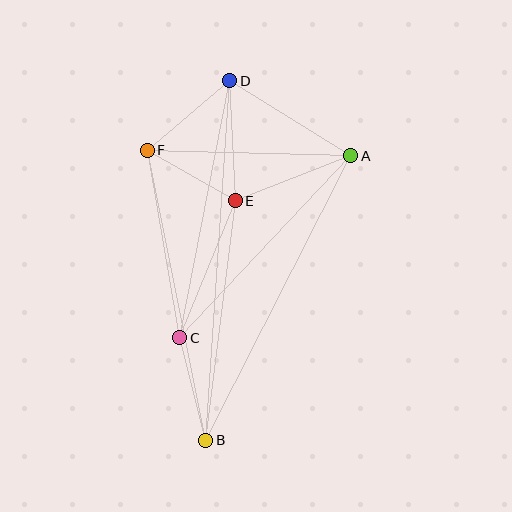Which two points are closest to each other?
Points E and F are closest to each other.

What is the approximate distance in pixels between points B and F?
The distance between B and F is approximately 296 pixels.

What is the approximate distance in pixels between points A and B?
The distance between A and B is approximately 319 pixels.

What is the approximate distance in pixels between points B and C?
The distance between B and C is approximately 106 pixels.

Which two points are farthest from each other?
Points B and D are farthest from each other.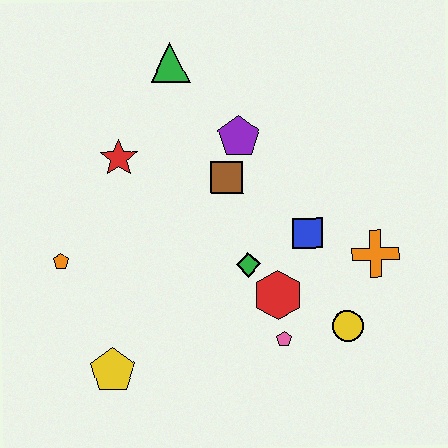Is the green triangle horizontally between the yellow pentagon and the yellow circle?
Yes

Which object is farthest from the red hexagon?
The green triangle is farthest from the red hexagon.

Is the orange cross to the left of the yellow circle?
No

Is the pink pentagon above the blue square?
No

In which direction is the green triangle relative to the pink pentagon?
The green triangle is above the pink pentagon.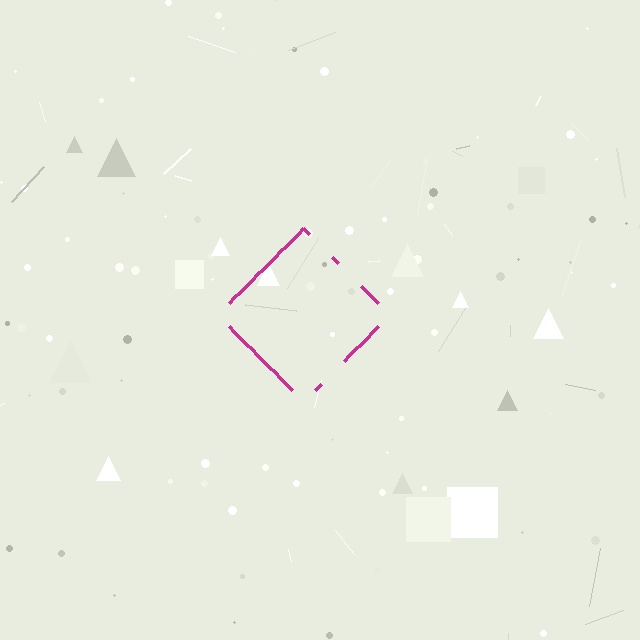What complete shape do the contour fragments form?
The contour fragments form a diamond.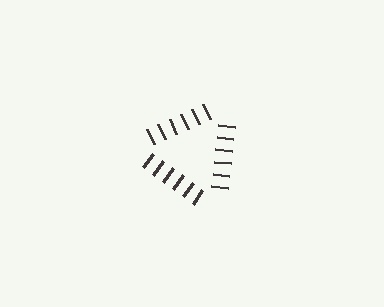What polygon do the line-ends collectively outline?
An illusory triangle — the line segments terminate on its edges but no continuous stroke is drawn.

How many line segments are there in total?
18 — 6 along each of the 3 edges.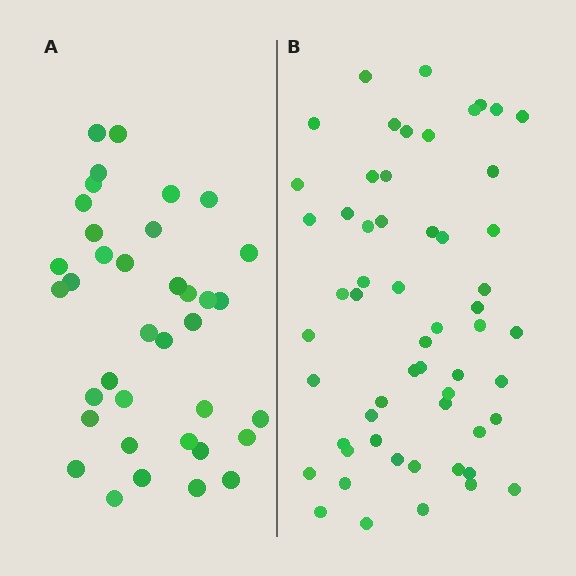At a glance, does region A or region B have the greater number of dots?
Region B (the right region) has more dots.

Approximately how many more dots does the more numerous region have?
Region B has approximately 20 more dots than region A.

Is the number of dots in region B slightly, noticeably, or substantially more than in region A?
Region B has substantially more. The ratio is roughly 1.5 to 1.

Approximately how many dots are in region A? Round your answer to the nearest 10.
About 40 dots. (The exact count is 37, which rounds to 40.)